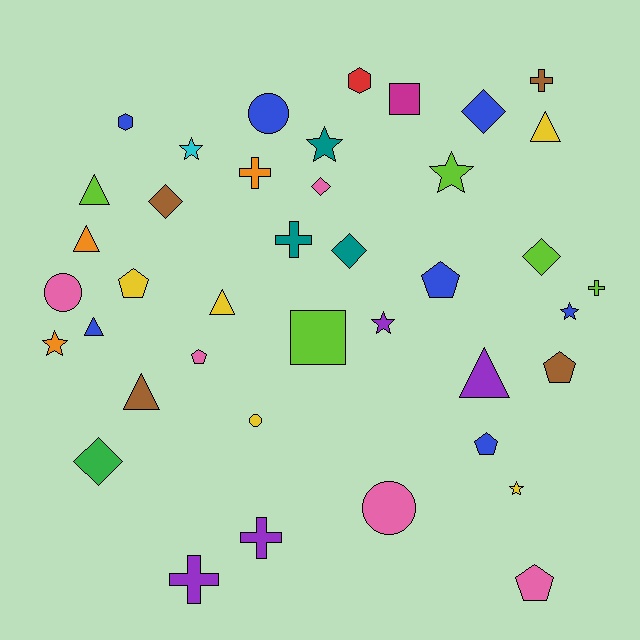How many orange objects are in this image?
There are 3 orange objects.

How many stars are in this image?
There are 7 stars.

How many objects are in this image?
There are 40 objects.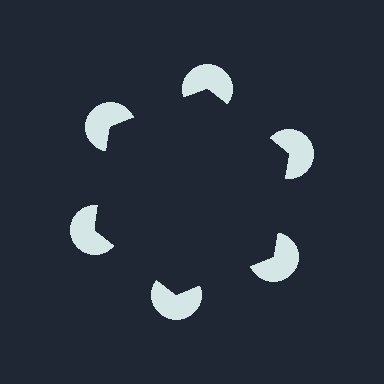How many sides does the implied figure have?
6 sides.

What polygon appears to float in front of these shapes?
An illusory hexagon — its edges are inferred from the aligned wedge cuts in the pac-man discs, not physically drawn.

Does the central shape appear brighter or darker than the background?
It typically appears slightly darker than the background, even though no actual brightness change is drawn.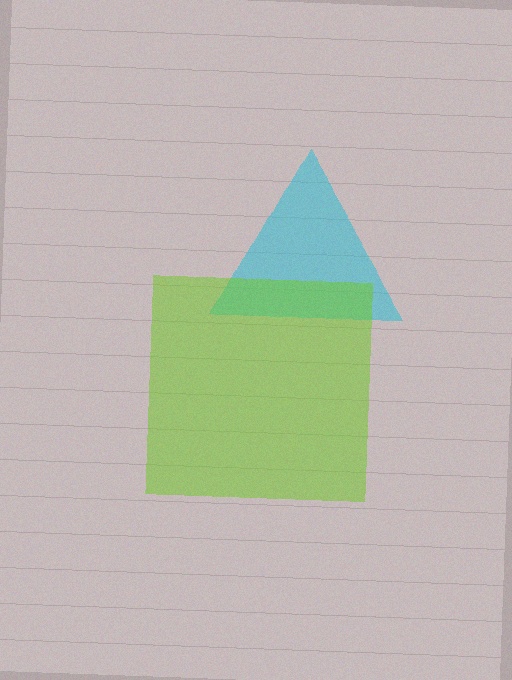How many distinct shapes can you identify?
There are 2 distinct shapes: a cyan triangle, a lime square.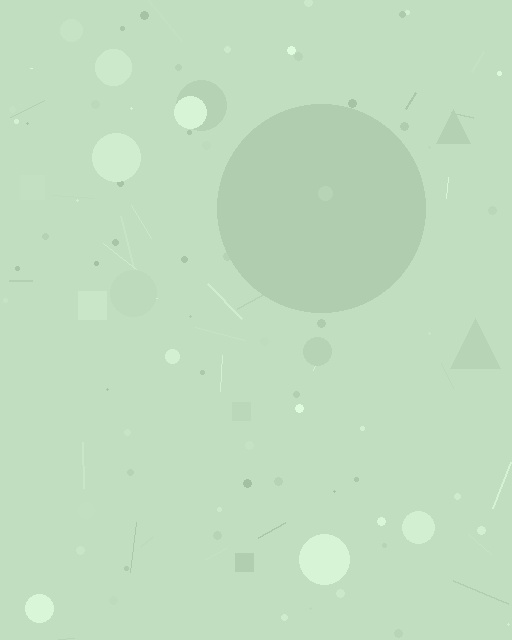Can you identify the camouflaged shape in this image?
The camouflaged shape is a circle.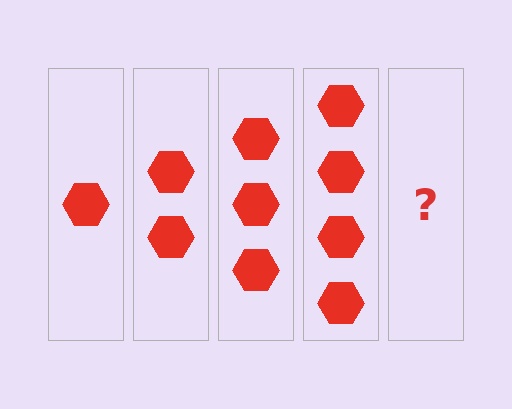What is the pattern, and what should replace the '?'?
The pattern is that each step adds one more hexagon. The '?' should be 5 hexagons.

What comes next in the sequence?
The next element should be 5 hexagons.